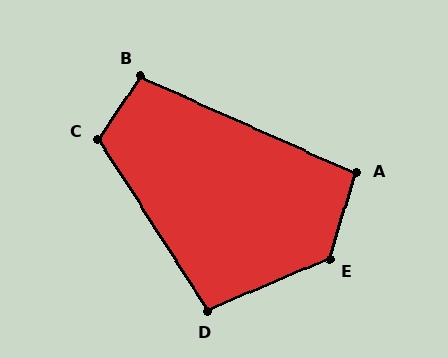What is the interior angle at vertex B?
Approximately 100 degrees (obtuse).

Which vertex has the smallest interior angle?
A, at approximately 97 degrees.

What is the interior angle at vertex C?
Approximately 113 degrees (obtuse).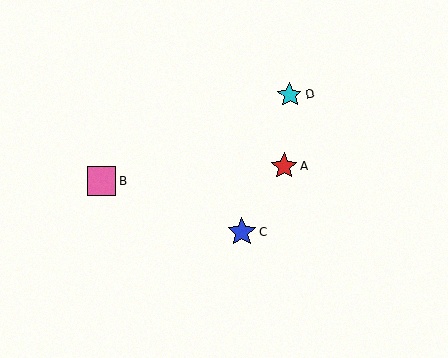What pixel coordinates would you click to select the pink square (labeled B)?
Click at (101, 181) to select the pink square B.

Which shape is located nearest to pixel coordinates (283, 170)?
The red star (labeled A) at (284, 166) is nearest to that location.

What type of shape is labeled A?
Shape A is a red star.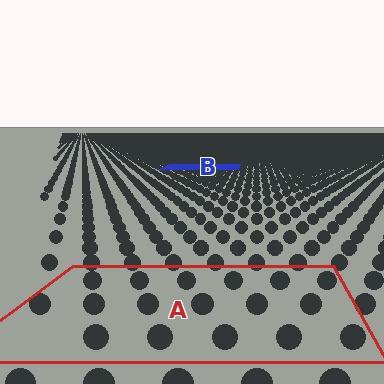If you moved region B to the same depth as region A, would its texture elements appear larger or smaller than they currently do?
They would appear larger. At a closer depth, the same texture elements are projected at a bigger on-screen size.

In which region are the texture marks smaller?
The texture marks are smaller in region B, because it is farther away.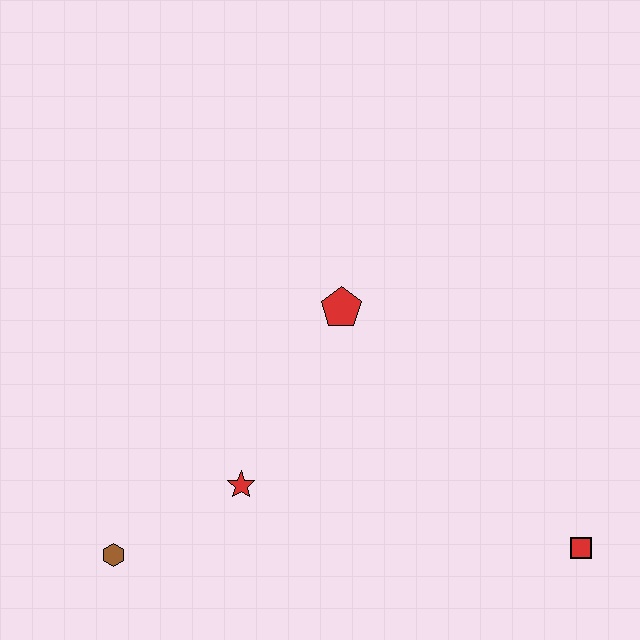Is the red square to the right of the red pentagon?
Yes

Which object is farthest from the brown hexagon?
The red square is farthest from the brown hexagon.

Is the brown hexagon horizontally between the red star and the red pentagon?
No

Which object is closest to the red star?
The brown hexagon is closest to the red star.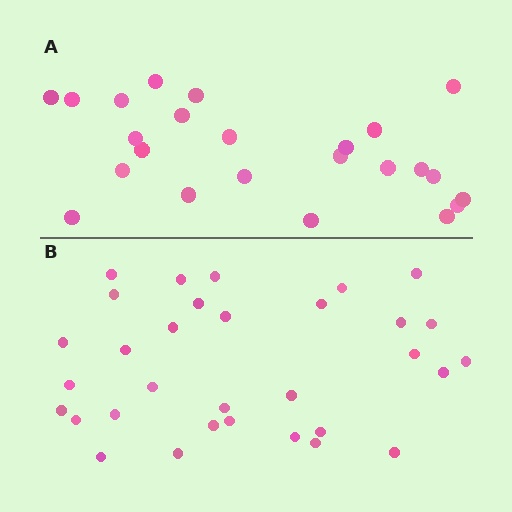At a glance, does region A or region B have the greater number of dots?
Region B (the bottom region) has more dots.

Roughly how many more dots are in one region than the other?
Region B has roughly 8 or so more dots than region A.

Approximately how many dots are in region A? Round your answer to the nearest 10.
About 20 dots. (The exact count is 24, which rounds to 20.)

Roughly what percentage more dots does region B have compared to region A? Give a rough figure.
About 35% more.